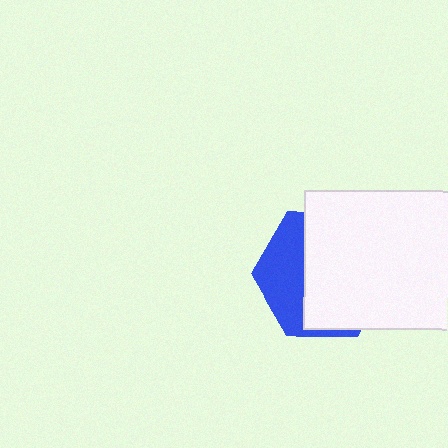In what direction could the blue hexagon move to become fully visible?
The blue hexagon could move left. That would shift it out from behind the white rectangle entirely.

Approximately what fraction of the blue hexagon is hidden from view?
Roughly 65% of the blue hexagon is hidden behind the white rectangle.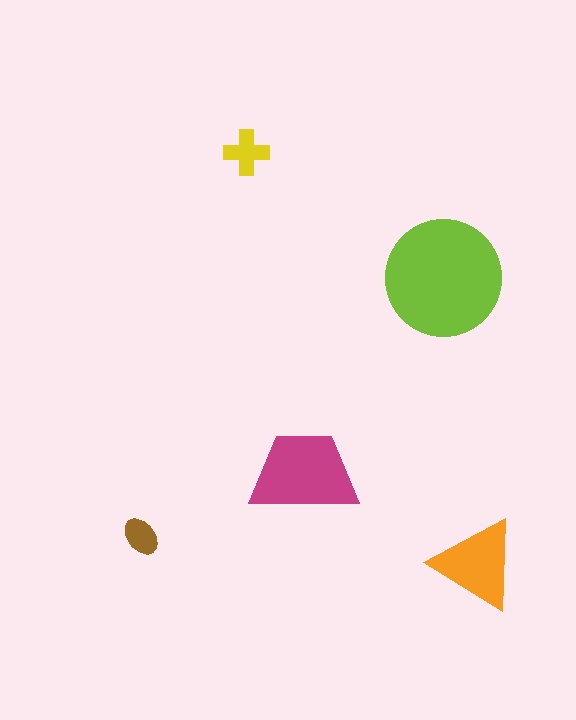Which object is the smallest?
The brown ellipse.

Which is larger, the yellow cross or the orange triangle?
The orange triangle.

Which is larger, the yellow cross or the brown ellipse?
The yellow cross.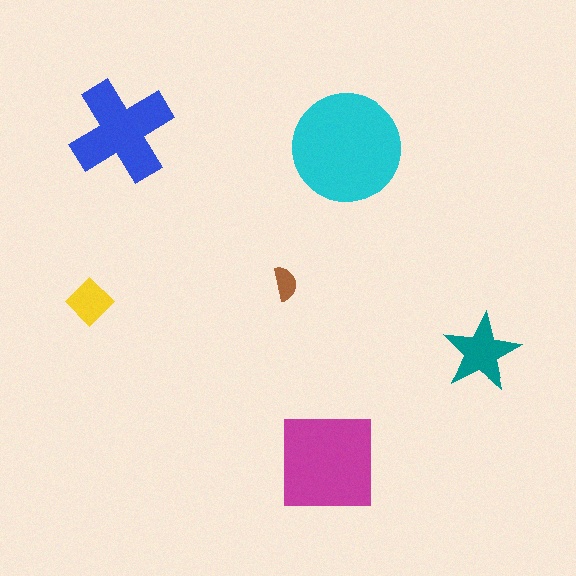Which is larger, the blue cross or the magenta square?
The magenta square.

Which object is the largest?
The cyan circle.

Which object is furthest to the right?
The teal star is rightmost.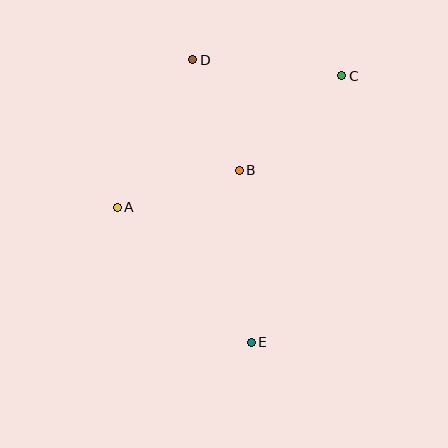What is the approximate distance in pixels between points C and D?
The distance between C and D is approximately 150 pixels.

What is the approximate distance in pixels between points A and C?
The distance between A and C is approximately 260 pixels.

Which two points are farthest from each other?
Points D and E are farthest from each other.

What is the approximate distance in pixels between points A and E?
The distance between A and E is approximately 190 pixels.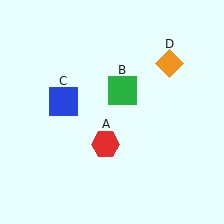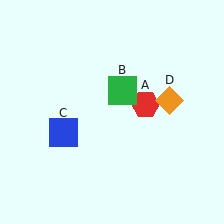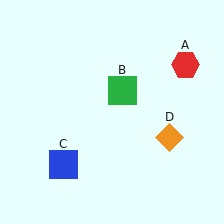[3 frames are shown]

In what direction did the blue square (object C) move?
The blue square (object C) moved down.